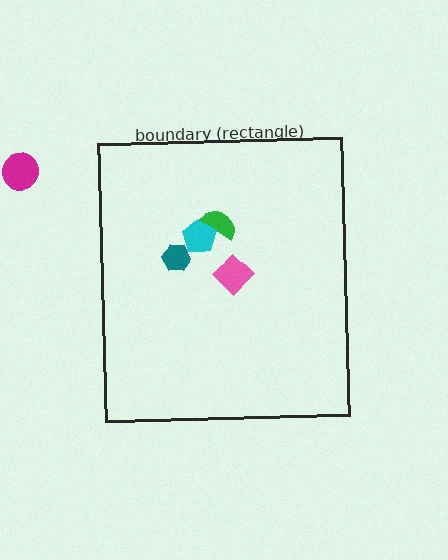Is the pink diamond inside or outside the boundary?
Inside.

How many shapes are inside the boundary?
4 inside, 1 outside.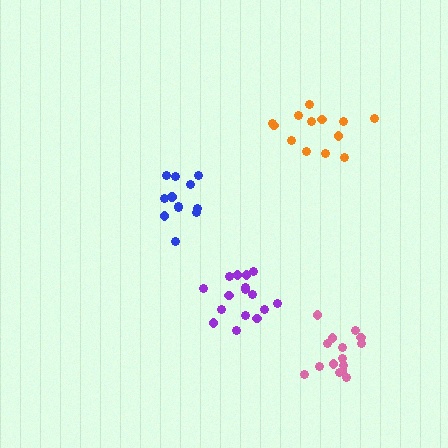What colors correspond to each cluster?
The clusters are colored: blue, purple, orange, pink.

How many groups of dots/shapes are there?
There are 4 groups.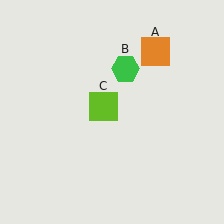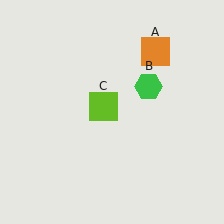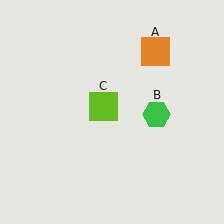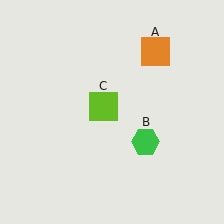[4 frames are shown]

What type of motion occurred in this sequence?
The green hexagon (object B) rotated clockwise around the center of the scene.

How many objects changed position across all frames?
1 object changed position: green hexagon (object B).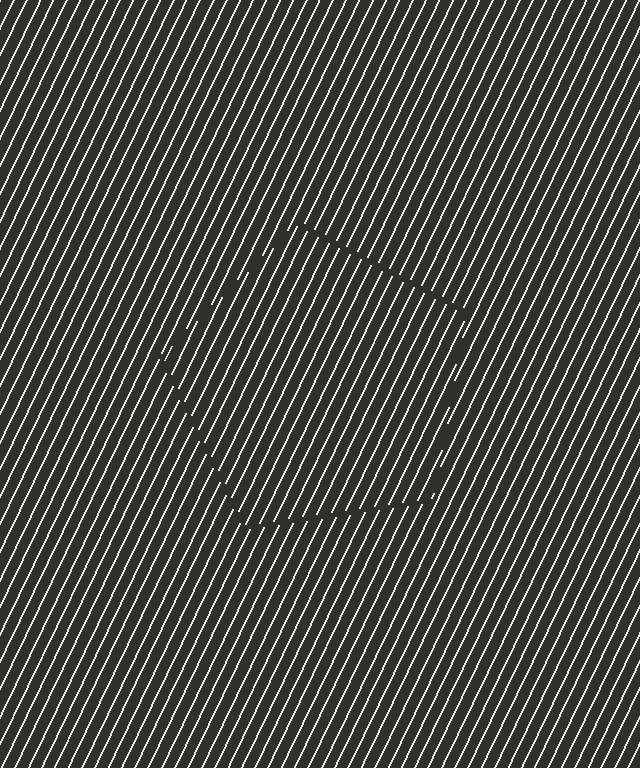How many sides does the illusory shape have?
5 sides — the line-ends trace a pentagon.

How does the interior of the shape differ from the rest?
The interior of the shape contains the same grating, shifted by half a period — the contour is defined by the phase discontinuity where line-ends from the inner and outer gratings abut.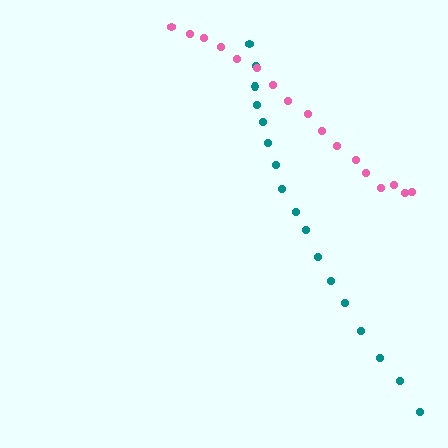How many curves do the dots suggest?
There are 2 distinct paths.